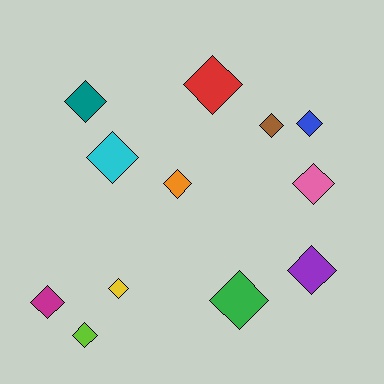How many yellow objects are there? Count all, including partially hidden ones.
There is 1 yellow object.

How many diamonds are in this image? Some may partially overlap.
There are 12 diamonds.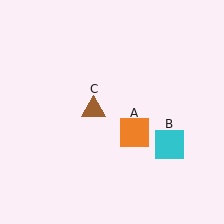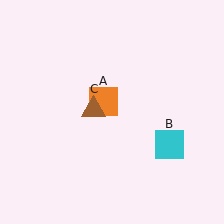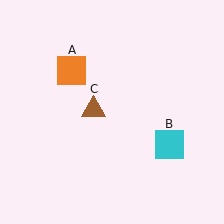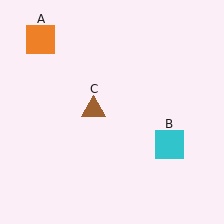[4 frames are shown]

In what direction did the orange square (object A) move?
The orange square (object A) moved up and to the left.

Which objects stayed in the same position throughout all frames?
Cyan square (object B) and brown triangle (object C) remained stationary.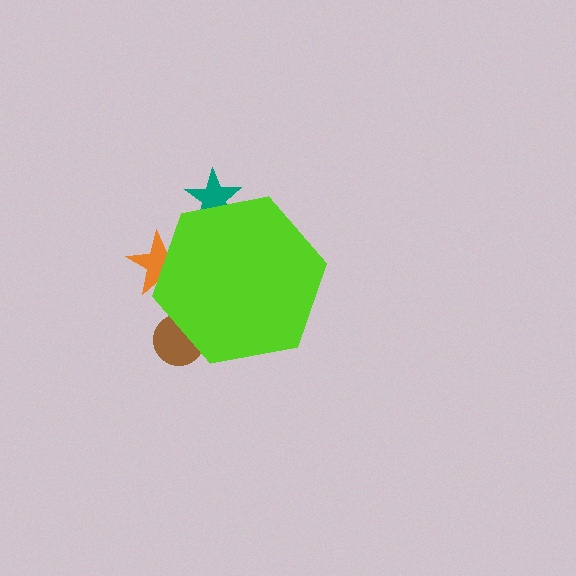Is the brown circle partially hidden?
Yes, the brown circle is partially hidden behind the lime hexagon.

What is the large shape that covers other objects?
A lime hexagon.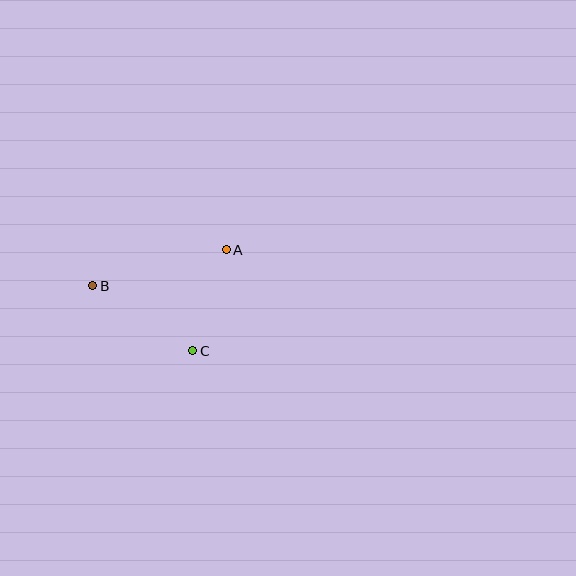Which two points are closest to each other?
Points A and C are closest to each other.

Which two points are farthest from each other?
Points A and B are farthest from each other.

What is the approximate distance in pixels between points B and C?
The distance between B and C is approximately 119 pixels.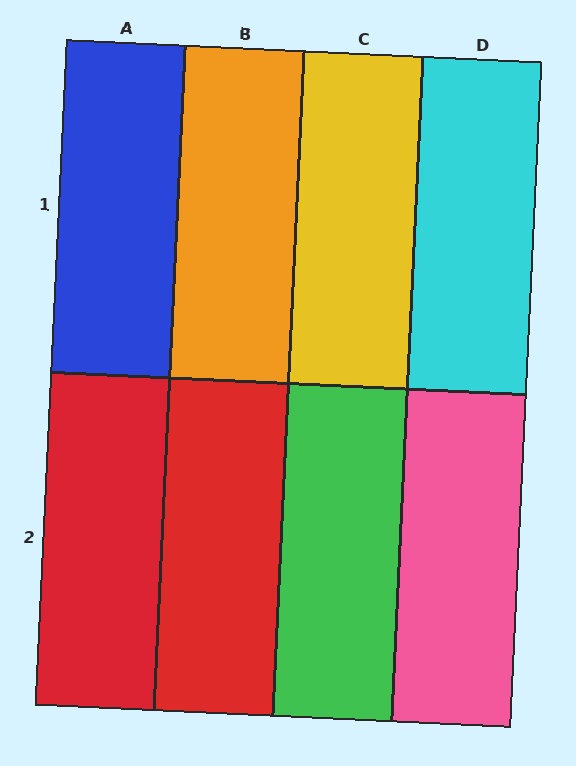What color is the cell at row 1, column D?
Cyan.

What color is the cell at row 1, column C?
Yellow.